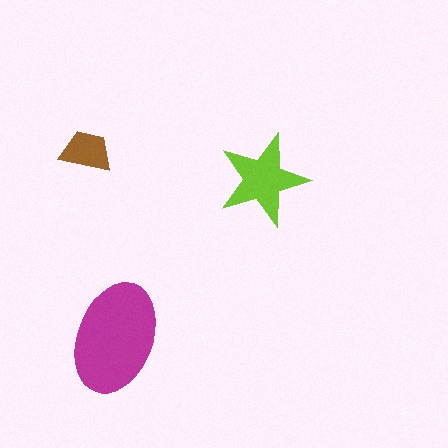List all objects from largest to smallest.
The magenta ellipse, the lime star, the brown trapezoid.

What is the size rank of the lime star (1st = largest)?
2nd.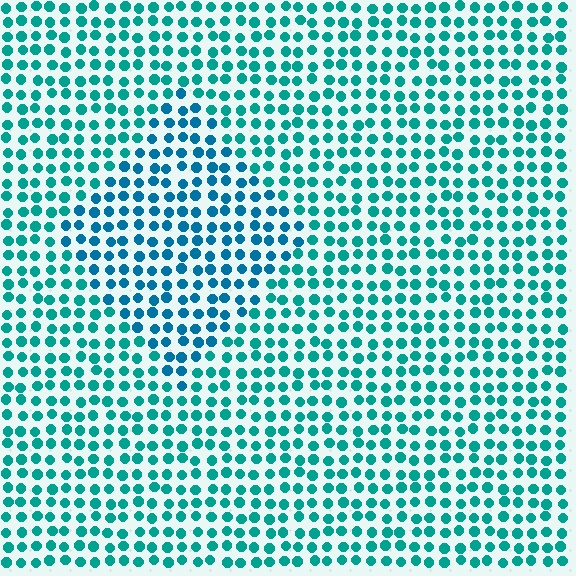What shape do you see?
I see a diamond.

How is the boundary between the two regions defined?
The boundary is defined purely by a slight shift in hue (about 25 degrees). Spacing, size, and orientation are identical on both sides.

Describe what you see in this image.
The image is filled with small teal elements in a uniform arrangement. A diamond-shaped region is visible where the elements are tinted to a slightly different hue, forming a subtle color boundary.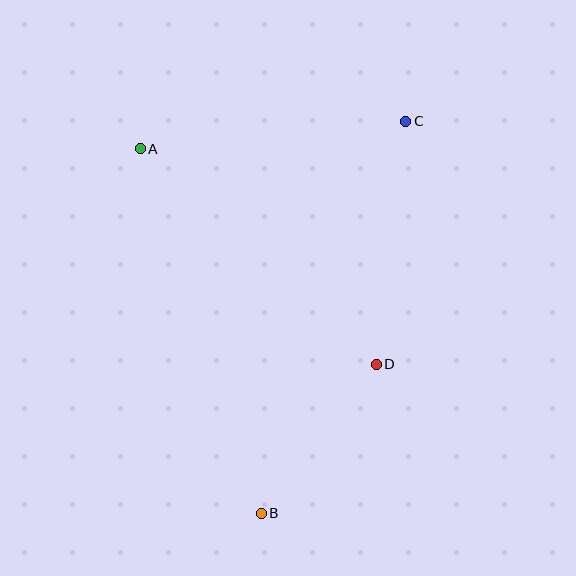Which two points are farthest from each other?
Points B and C are farthest from each other.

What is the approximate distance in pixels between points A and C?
The distance between A and C is approximately 267 pixels.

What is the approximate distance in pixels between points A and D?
The distance between A and D is approximately 320 pixels.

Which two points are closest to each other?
Points B and D are closest to each other.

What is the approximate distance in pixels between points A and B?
The distance between A and B is approximately 384 pixels.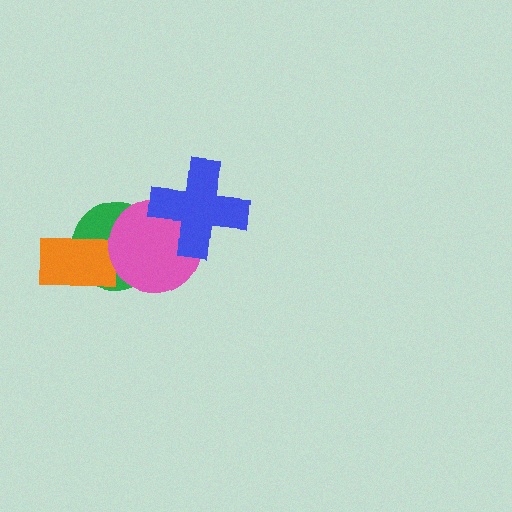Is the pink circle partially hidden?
Yes, it is partially covered by another shape.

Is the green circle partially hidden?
Yes, it is partially covered by another shape.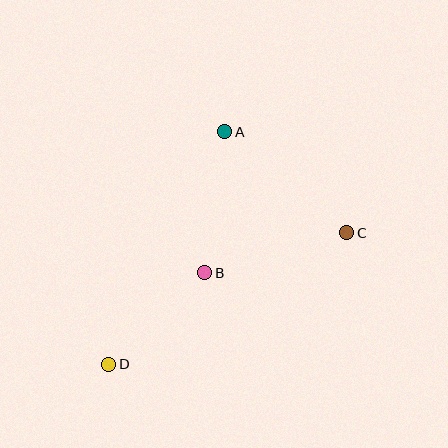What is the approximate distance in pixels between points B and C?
The distance between B and C is approximately 148 pixels.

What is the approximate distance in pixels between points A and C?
The distance between A and C is approximately 159 pixels.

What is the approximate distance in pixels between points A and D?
The distance between A and D is approximately 260 pixels.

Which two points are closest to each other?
Points B and D are closest to each other.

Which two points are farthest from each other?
Points C and D are farthest from each other.